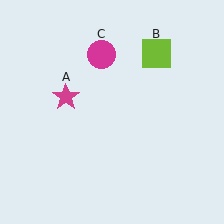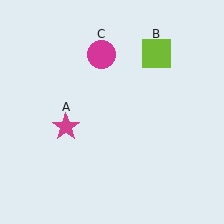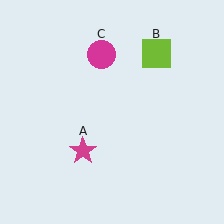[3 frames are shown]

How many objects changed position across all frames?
1 object changed position: magenta star (object A).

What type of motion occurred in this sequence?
The magenta star (object A) rotated counterclockwise around the center of the scene.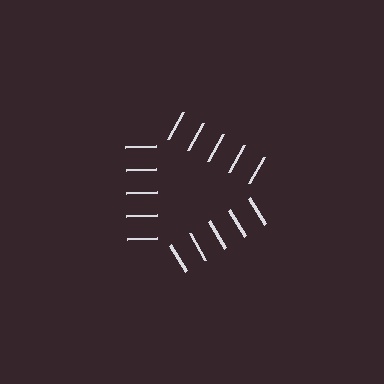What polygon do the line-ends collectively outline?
An illusory triangle — the line segments terminate on its edges but no continuous stroke is drawn.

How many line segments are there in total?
15 — 5 along each of the 3 edges.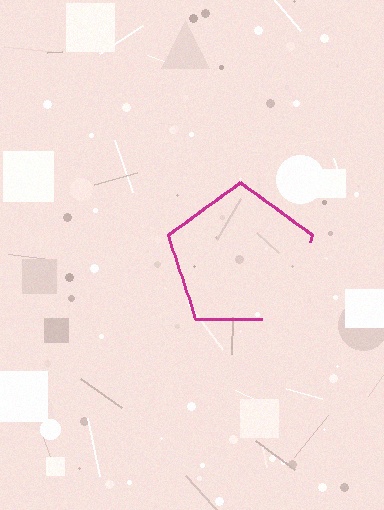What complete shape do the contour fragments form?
The contour fragments form a pentagon.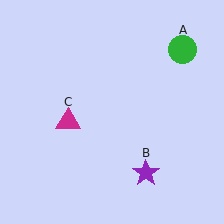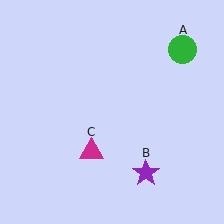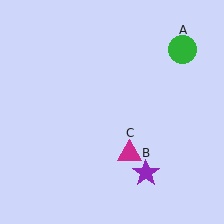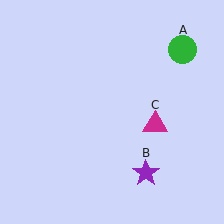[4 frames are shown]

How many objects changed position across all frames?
1 object changed position: magenta triangle (object C).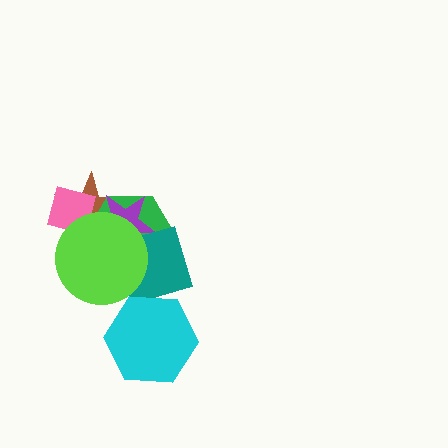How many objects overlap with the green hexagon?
5 objects overlap with the green hexagon.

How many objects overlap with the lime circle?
5 objects overlap with the lime circle.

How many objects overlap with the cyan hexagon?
0 objects overlap with the cyan hexagon.